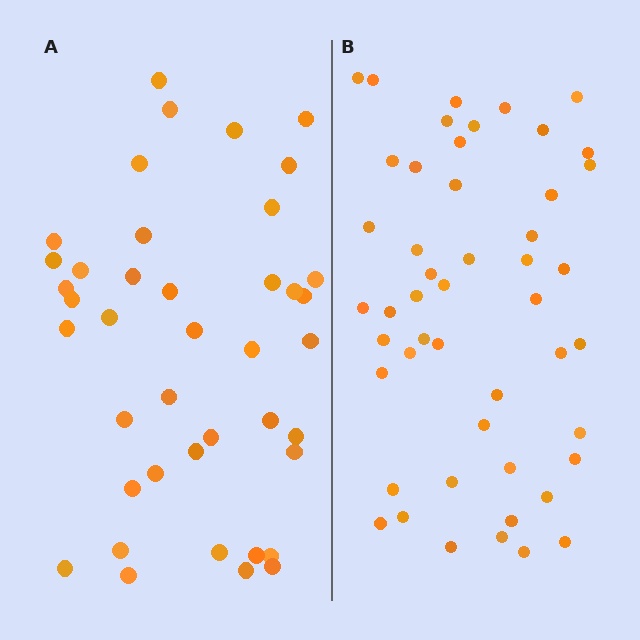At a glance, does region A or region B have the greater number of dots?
Region B (the right region) has more dots.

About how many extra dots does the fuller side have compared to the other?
Region B has roughly 8 or so more dots than region A.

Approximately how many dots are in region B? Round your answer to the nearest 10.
About 50 dots. (The exact count is 49, which rounds to 50.)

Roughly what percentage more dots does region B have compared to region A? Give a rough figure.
About 20% more.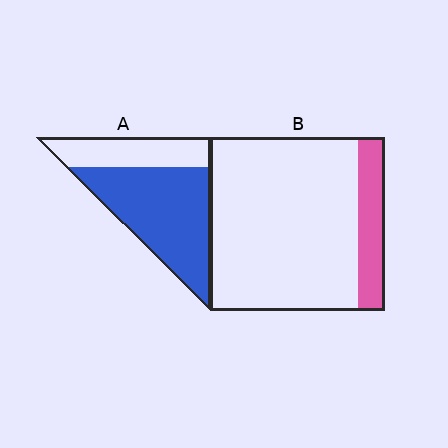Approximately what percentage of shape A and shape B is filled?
A is approximately 70% and B is approximately 15%.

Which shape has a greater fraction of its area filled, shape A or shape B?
Shape A.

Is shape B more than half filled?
No.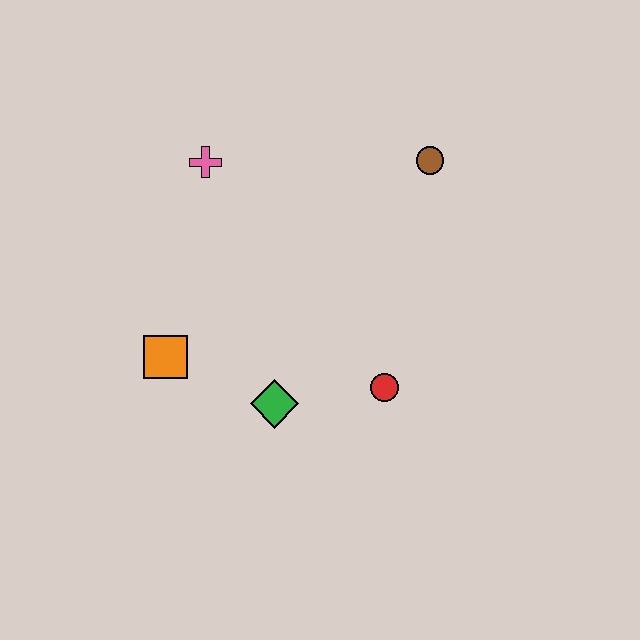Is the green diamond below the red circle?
Yes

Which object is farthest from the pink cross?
The red circle is farthest from the pink cross.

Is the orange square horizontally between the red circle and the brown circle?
No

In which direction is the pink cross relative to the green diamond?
The pink cross is above the green diamond.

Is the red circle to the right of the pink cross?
Yes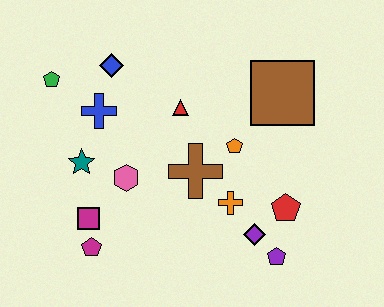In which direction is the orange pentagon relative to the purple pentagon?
The orange pentagon is above the purple pentagon.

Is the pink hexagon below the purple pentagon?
No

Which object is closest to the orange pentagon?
The brown cross is closest to the orange pentagon.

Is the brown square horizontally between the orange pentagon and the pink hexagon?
No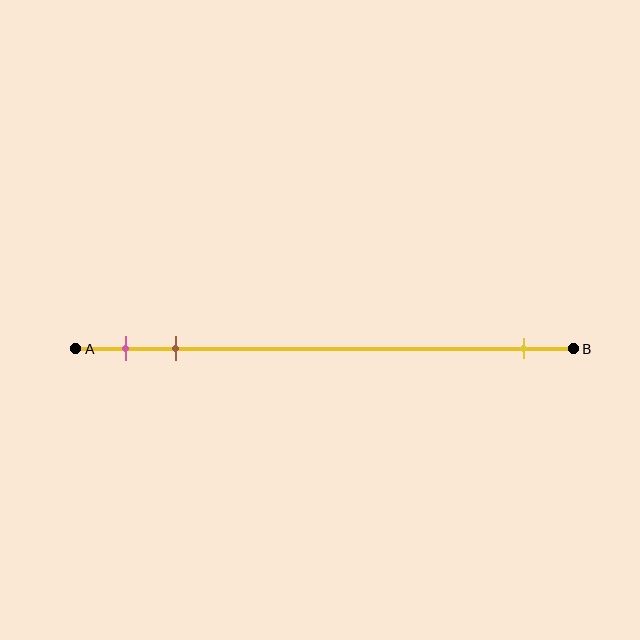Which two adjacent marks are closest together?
The pink and brown marks are the closest adjacent pair.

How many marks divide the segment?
There are 3 marks dividing the segment.